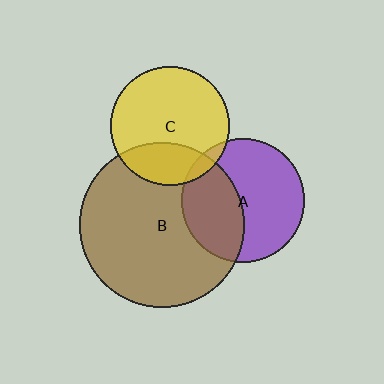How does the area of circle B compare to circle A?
Approximately 1.8 times.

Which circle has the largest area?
Circle B (brown).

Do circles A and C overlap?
Yes.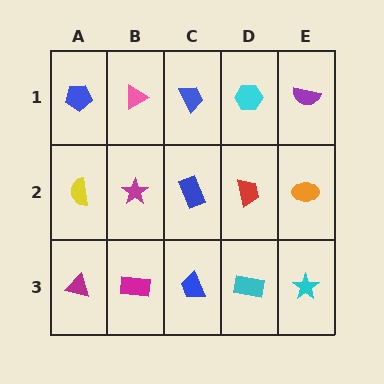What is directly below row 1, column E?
An orange ellipse.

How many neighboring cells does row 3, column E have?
2.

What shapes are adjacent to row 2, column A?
A blue pentagon (row 1, column A), a magenta triangle (row 3, column A), a magenta star (row 2, column B).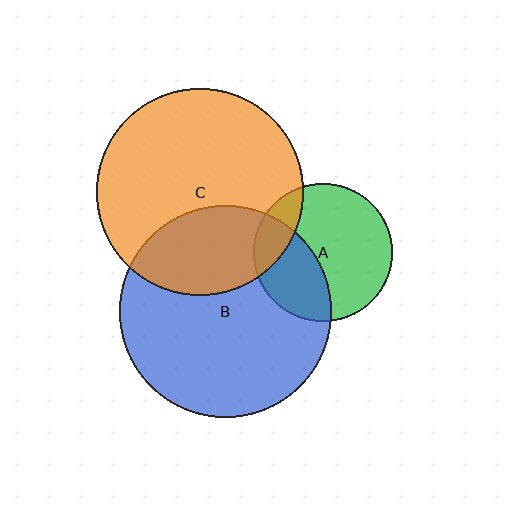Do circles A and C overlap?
Yes.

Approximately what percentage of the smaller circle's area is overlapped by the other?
Approximately 15%.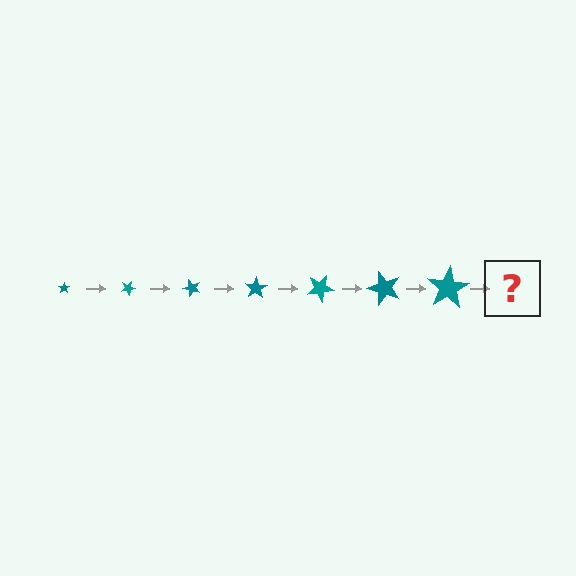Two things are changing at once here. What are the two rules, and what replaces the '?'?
The two rules are that the star grows larger each step and it rotates 25 degrees each step. The '?' should be a star, larger than the previous one and rotated 175 degrees from the start.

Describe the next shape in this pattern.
It should be a star, larger than the previous one and rotated 175 degrees from the start.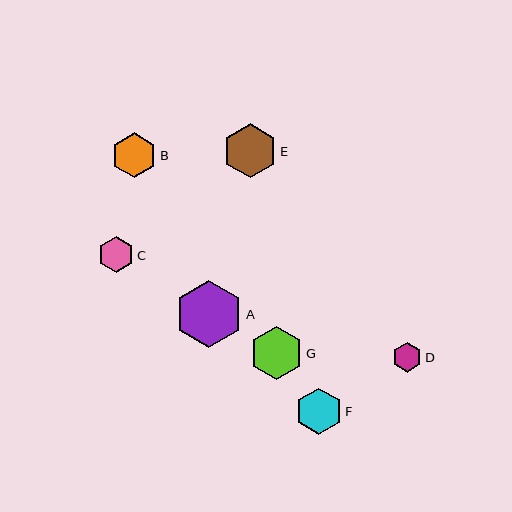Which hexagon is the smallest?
Hexagon D is the smallest with a size of approximately 30 pixels.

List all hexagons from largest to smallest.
From largest to smallest: A, E, G, F, B, C, D.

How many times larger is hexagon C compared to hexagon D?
Hexagon C is approximately 1.2 times the size of hexagon D.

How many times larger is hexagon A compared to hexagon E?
Hexagon A is approximately 1.2 times the size of hexagon E.